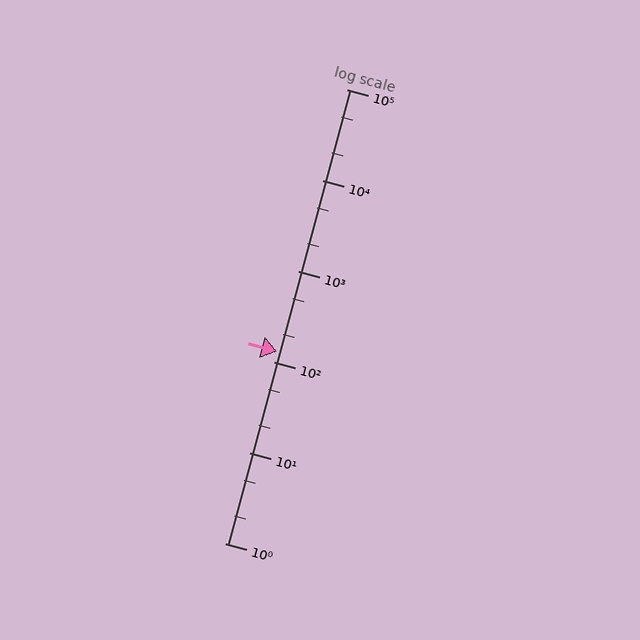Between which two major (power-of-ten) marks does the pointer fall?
The pointer is between 100 and 1000.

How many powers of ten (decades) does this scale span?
The scale spans 5 decades, from 1 to 100000.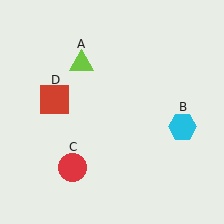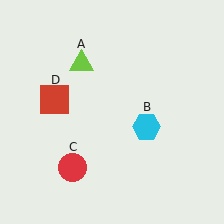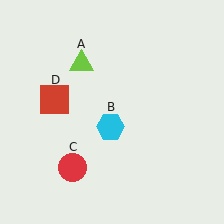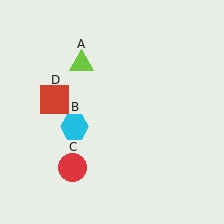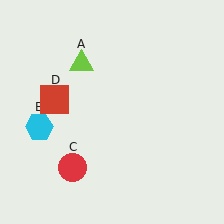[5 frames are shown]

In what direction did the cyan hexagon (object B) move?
The cyan hexagon (object B) moved left.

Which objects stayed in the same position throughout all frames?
Lime triangle (object A) and red circle (object C) and red square (object D) remained stationary.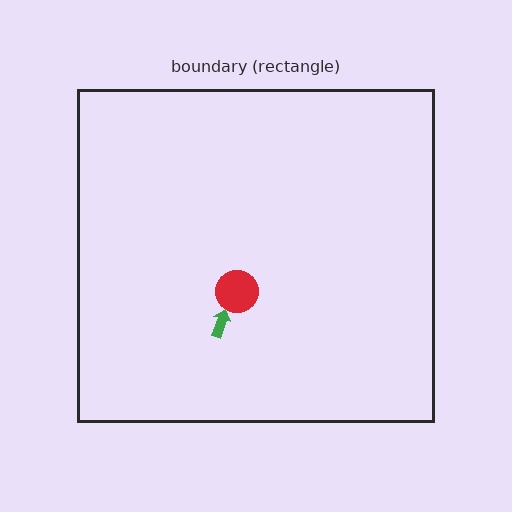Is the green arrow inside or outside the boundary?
Inside.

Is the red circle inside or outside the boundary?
Inside.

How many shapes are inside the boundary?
2 inside, 0 outside.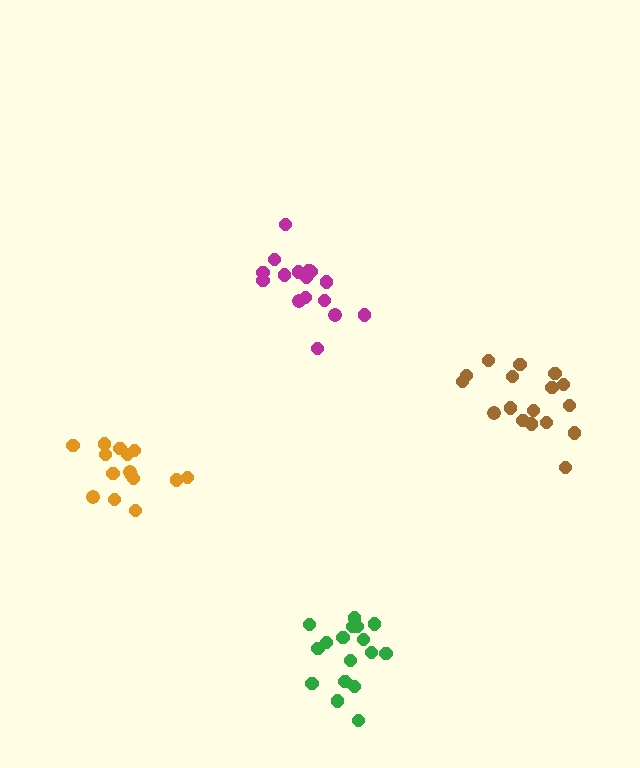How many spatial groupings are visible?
There are 4 spatial groupings.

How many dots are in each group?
Group 1: 17 dots, Group 2: 17 dots, Group 3: 15 dots, Group 4: 16 dots (65 total).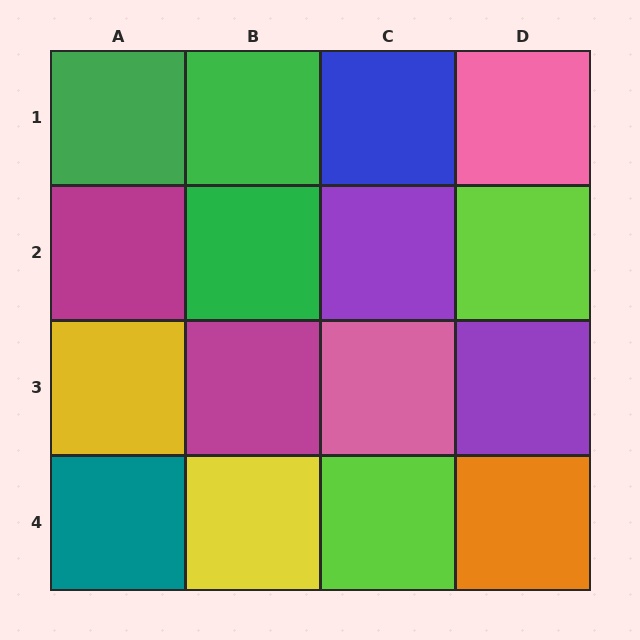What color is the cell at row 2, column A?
Magenta.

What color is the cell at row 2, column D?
Lime.